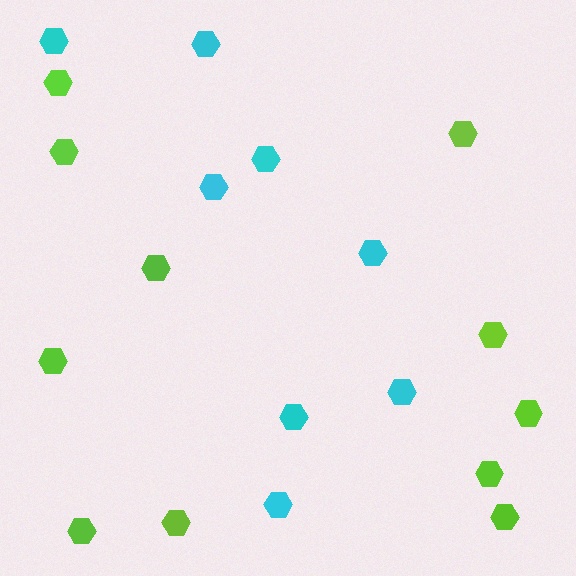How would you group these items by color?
There are 2 groups: one group of lime hexagons (11) and one group of cyan hexagons (8).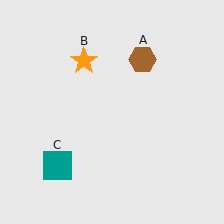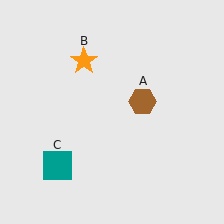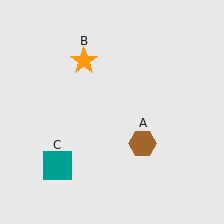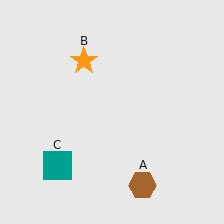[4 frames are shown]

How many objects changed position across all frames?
1 object changed position: brown hexagon (object A).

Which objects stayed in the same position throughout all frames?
Orange star (object B) and teal square (object C) remained stationary.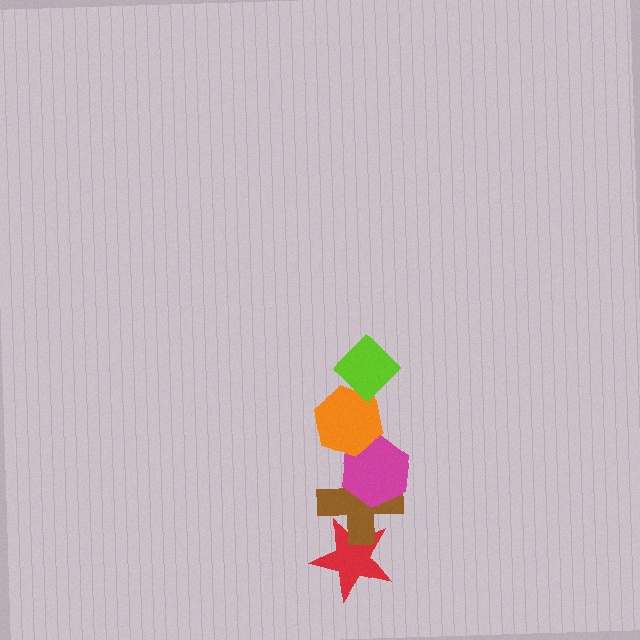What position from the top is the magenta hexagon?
The magenta hexagon is 3rd from the top.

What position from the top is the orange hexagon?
The orange hexagon is 2nd from the top.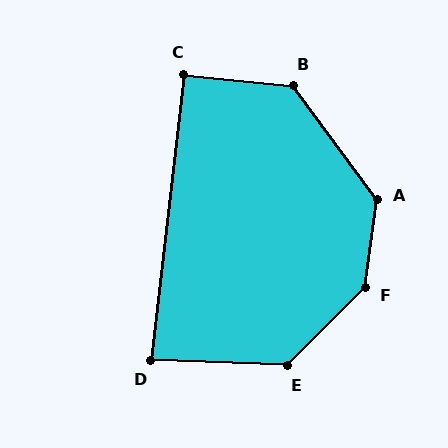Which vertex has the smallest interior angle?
D, at approximately 85 degrees.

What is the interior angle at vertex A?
Approximately 136 degrees (obtuse).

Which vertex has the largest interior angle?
F, at approximately 143 degrees.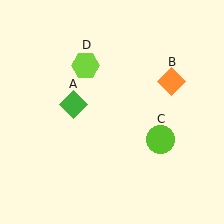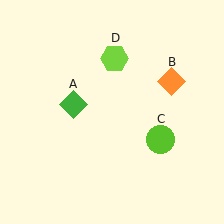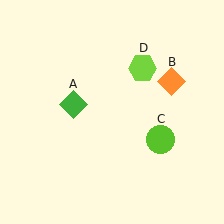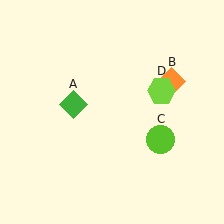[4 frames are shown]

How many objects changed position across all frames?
1 object changed position: lime hexagon (object D).